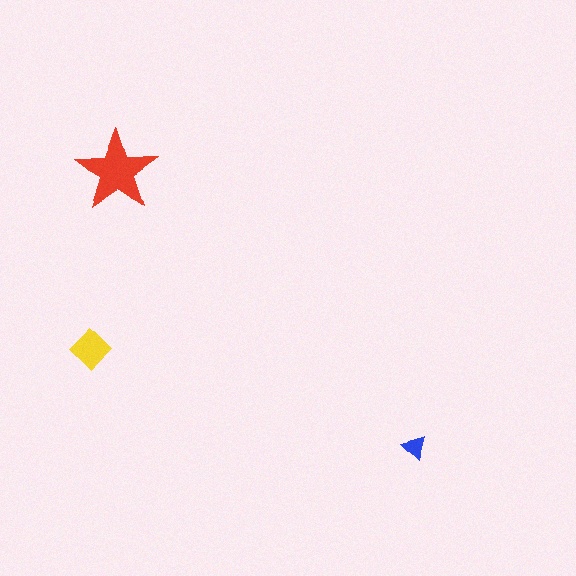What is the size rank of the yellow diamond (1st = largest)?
2nd.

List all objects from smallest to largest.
The blue triangle, the yellow diamond, the red star.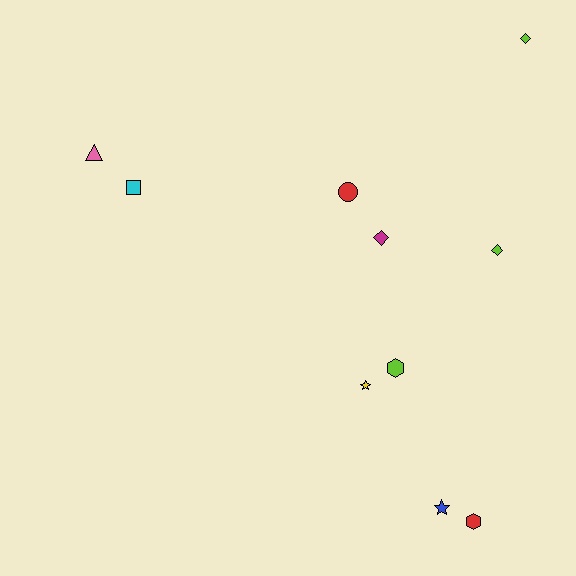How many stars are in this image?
There are 2 stars.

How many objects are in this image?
There are 10 objects.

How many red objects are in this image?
There are 2 red objects.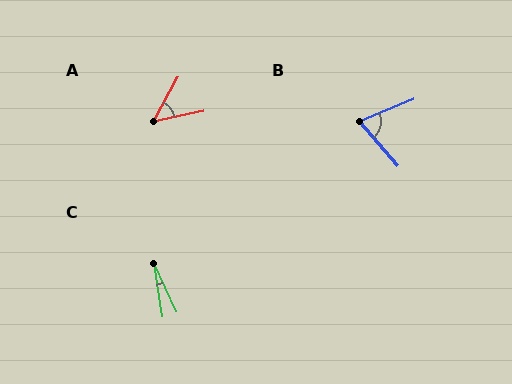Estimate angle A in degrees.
Approximately 49 degrees.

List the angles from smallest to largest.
C (16°), A (49°), B (72°).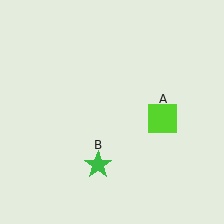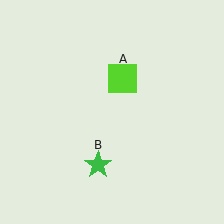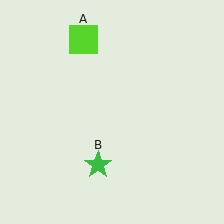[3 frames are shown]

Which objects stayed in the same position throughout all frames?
Green star (object B) remained stationary.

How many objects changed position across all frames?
1 object changed position: lime square (object A).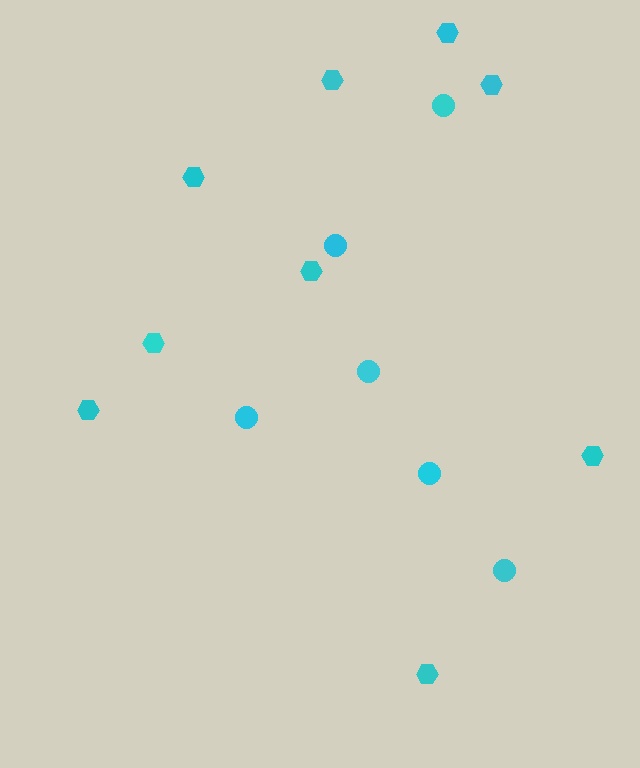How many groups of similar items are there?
There are 2 groups: one group of hexagons (9) and one group of circles (6).